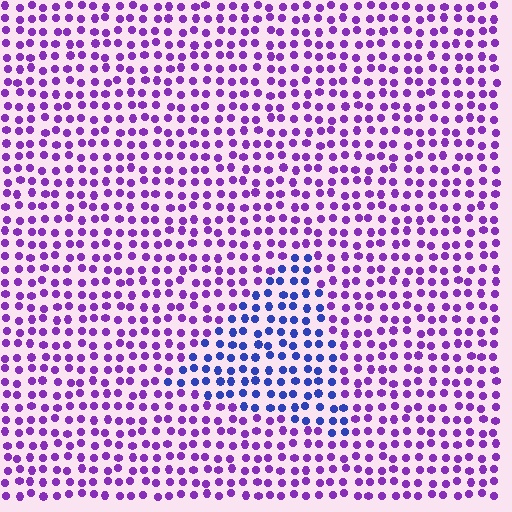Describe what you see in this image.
The image is filled with small purple elements in a uniform arrangement. A triangle-shaped region is visible where the elements are tinted to a slightly different hue, forming a subtle color boundary.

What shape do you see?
I see a triangle.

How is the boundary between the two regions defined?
The boundary is defined purely by a slight shift in hue (about 47 degrees). Spacing, size, and orientation are identical on both sides.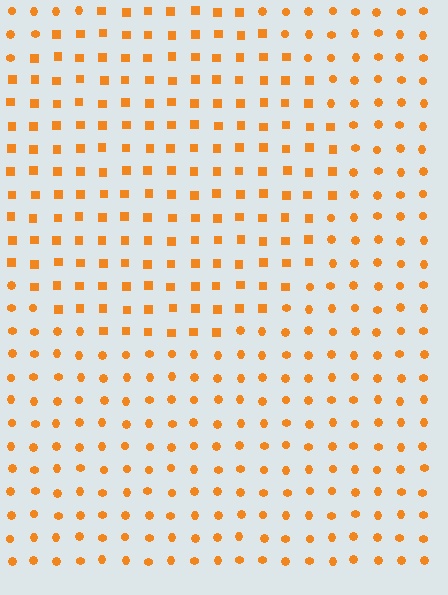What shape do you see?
I see a circle.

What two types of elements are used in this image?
The image uses squares inside the circle region and circles outside it.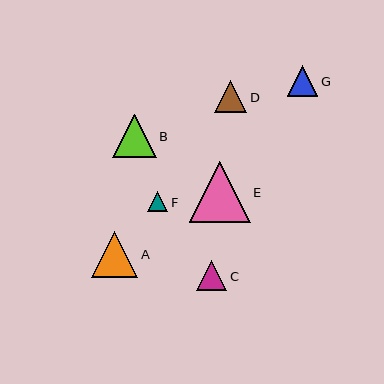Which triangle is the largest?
Triangle E is the largest with a size of approximately 61 pixels.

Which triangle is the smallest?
Triangle F is the smallest with a size of approximately 21 pixels.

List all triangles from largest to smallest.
From largest to smallest: E, A, B, D, G, C, F.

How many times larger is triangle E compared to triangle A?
Triangle E is approximately 1.3 times the size of triangle A.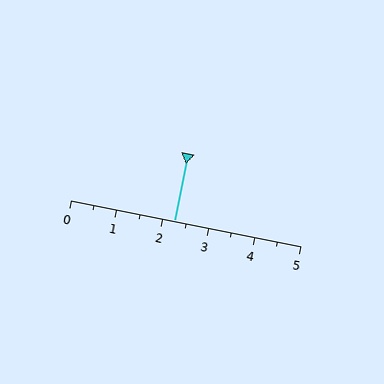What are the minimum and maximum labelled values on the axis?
The axis runs from 0 to 5.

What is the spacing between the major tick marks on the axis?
The major ticks are spaced 1 apart.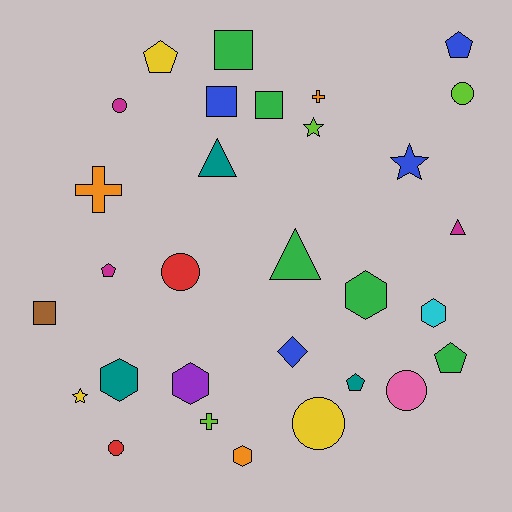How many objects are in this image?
There are 30 objects.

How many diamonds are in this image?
There is 1 diamond.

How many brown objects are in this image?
There is 1 brown object.